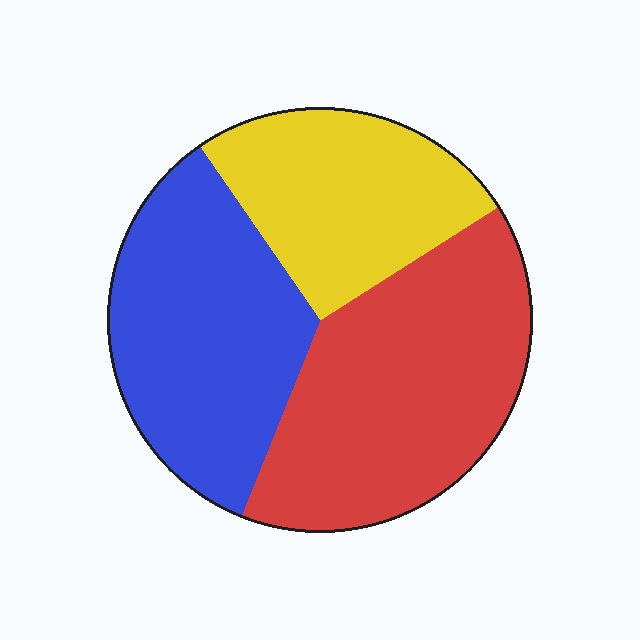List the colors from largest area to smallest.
From largest to smallest: red, blue, yellow.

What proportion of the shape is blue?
Blue covers around 35% of the shape.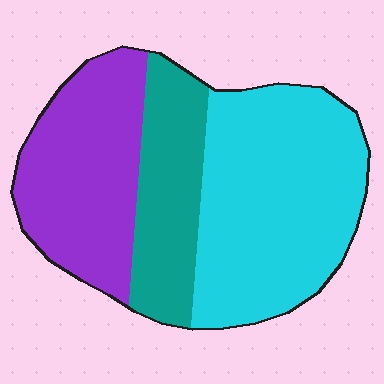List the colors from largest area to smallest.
From largest to smallest: cyan, purple, teal.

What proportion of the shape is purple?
Purple covers roughly 30% of the shape.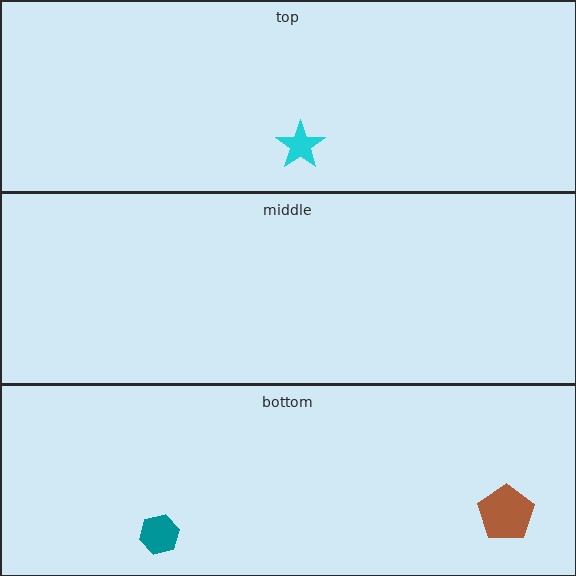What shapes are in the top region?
The cyan star.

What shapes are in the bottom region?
The teal hexagon, the brown pentagon.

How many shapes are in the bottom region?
2.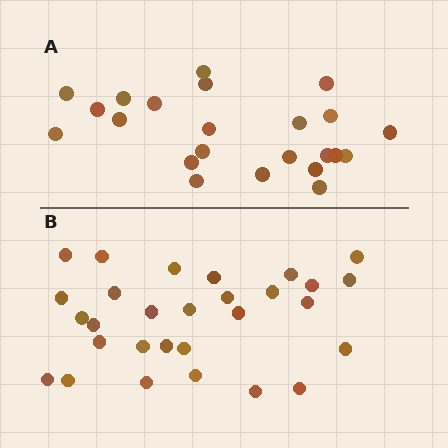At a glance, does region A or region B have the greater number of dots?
Region B (the bottom region) has more dots.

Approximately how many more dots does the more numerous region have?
Region B has about 6 more dots than region A.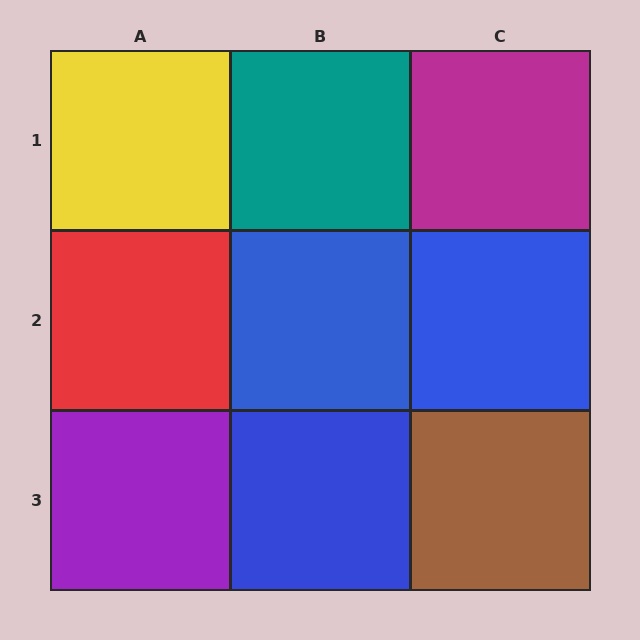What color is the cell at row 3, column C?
Brown.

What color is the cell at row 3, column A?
Purple.